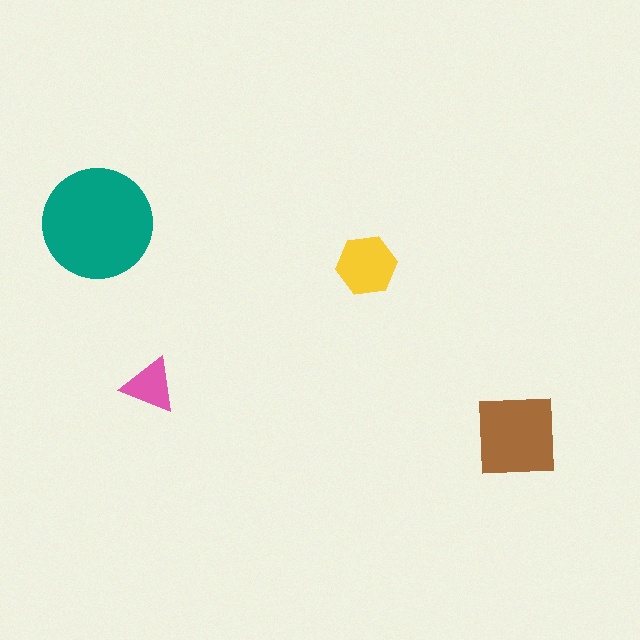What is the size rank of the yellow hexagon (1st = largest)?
3rd.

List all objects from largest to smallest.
The teal circle, the brown square, the yellow hexagon, the pink triangle.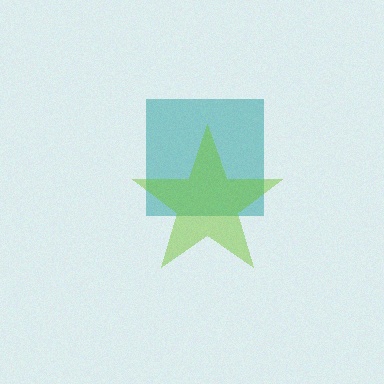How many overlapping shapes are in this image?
There are 2 overlapping shapes in the image.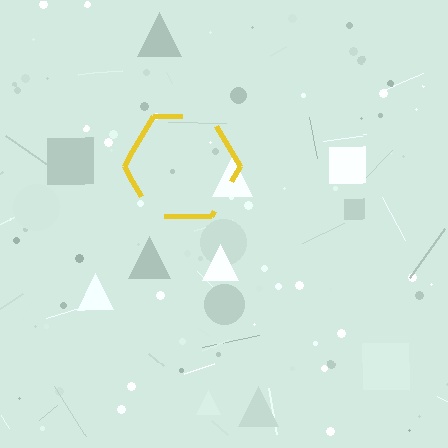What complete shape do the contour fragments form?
The contour fragments form a hexagon.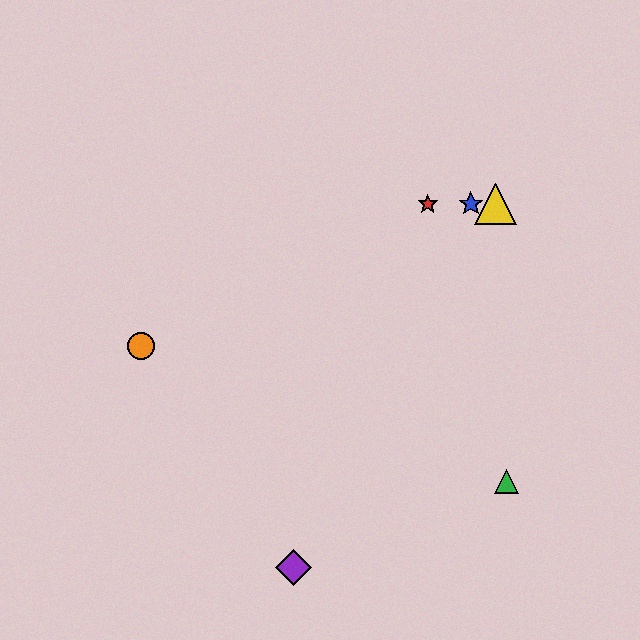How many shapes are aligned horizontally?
3 shapes (the red star, the blue star, the yellow triangle) are aligned horizontally.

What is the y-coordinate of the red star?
The red star is at y≈204.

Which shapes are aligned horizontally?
The red star, the blue star, the yellow triangle are aligned horizontally.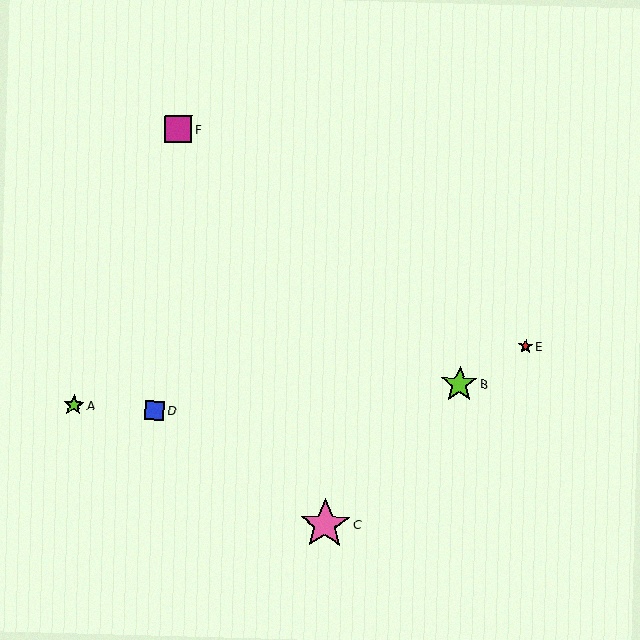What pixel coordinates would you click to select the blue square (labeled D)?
Click at (155, 410) to select the blue square D.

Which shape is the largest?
The pink star (labeled C) is the largest.